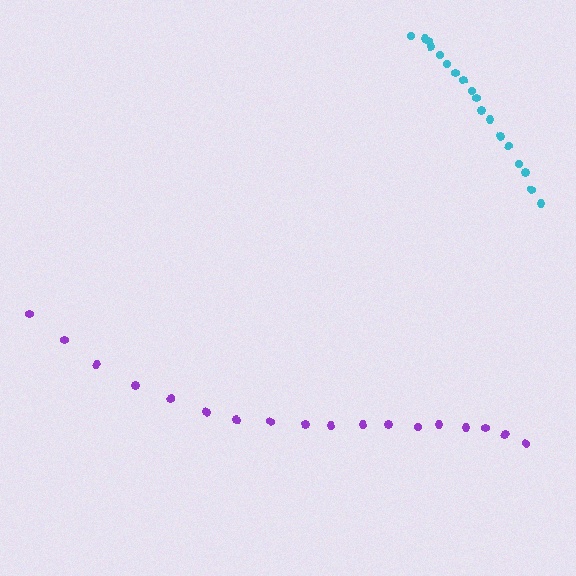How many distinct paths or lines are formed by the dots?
There are 2 distinct paths.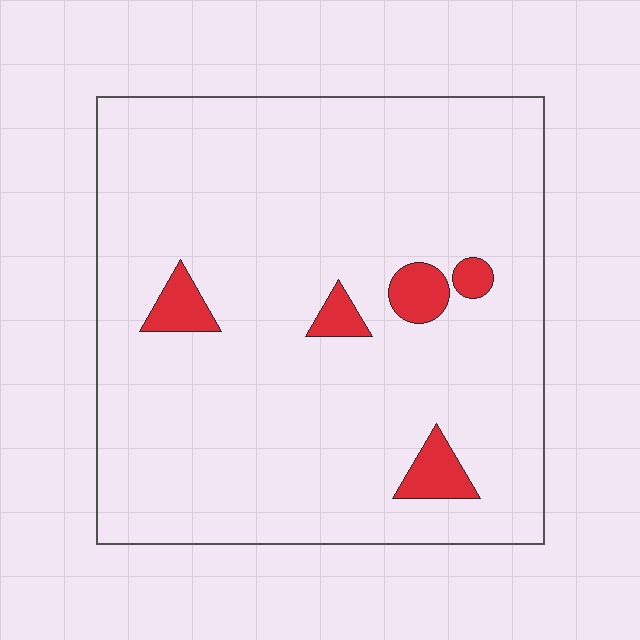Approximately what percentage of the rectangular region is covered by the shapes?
Approximately 5%.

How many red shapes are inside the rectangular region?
5.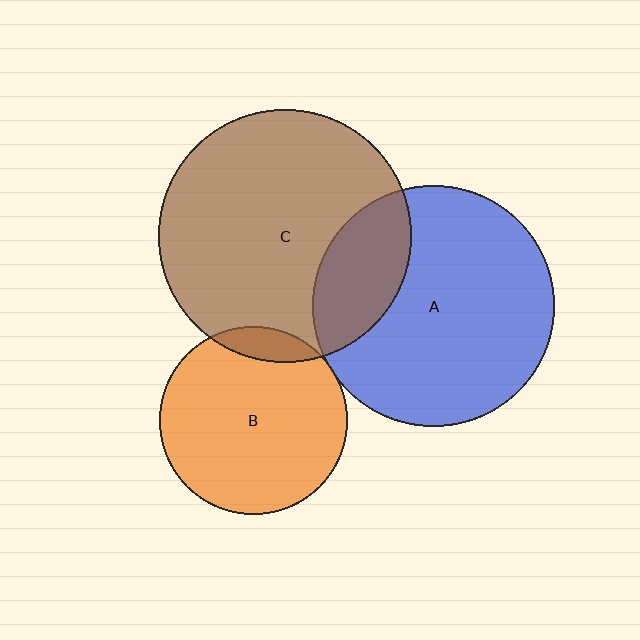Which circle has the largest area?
Circle C (brown).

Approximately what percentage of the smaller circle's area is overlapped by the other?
Approximately 25%.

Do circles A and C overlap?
Yes.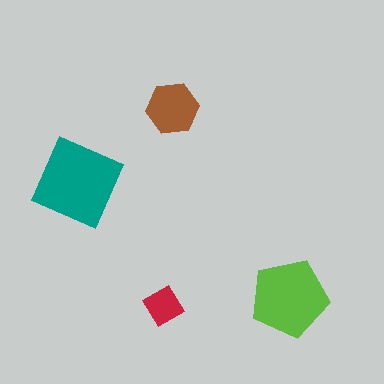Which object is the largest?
The teal diamond.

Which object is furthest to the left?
The teal diamond is leftmost.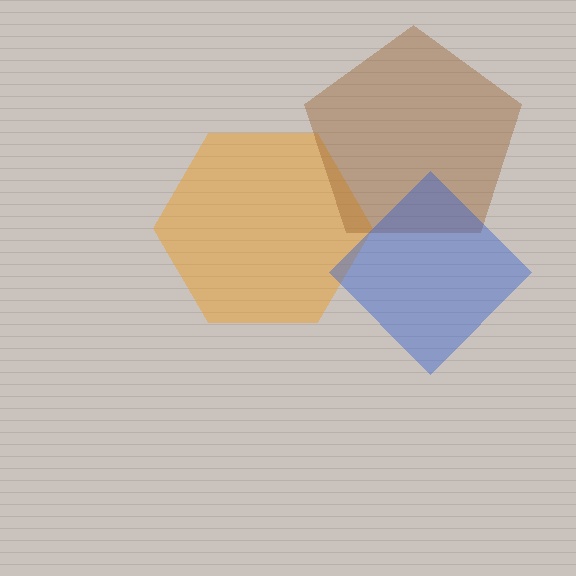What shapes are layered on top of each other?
The layered shapes are: an orange hexagon, a brown pentagon, a blue diamond.